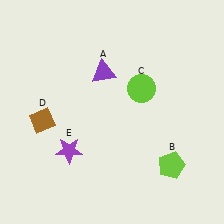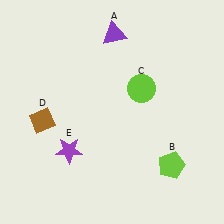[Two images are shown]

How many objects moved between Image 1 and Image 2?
1 object moved between the two images.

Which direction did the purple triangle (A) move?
The purple triangle (A) moved up.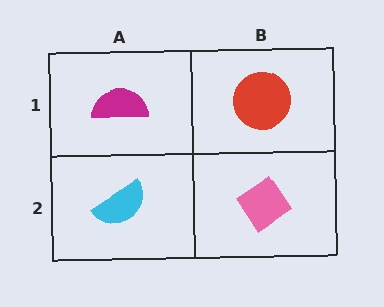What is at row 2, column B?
A pink diamond.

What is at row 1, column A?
A magenta semicircle.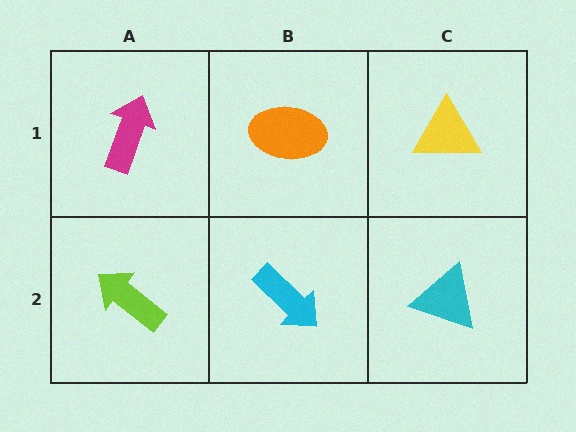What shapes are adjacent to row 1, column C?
A cyan triangle (row 2, column C), an orange ellipse (row 1, column B).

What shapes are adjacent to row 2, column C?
A yellow triangle (row 1, column C), a cyan arrow (row 2, column B).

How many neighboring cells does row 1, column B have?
3.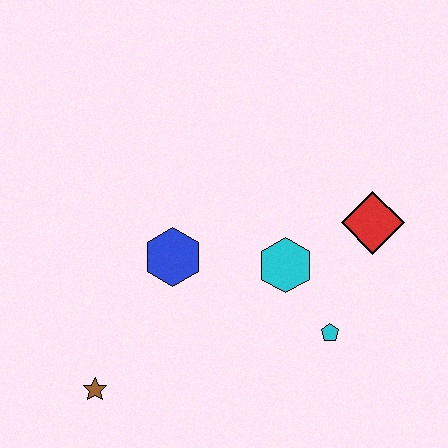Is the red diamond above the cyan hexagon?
Yes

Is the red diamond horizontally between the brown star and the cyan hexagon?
No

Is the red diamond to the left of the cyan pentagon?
No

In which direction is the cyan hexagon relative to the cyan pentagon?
The cyan hexagon is above the cyan pentagon.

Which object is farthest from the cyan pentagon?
The brown star is farthest from the cyan pentagon.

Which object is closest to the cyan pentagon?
The cyan hexagon is closest to the cyan pentagon.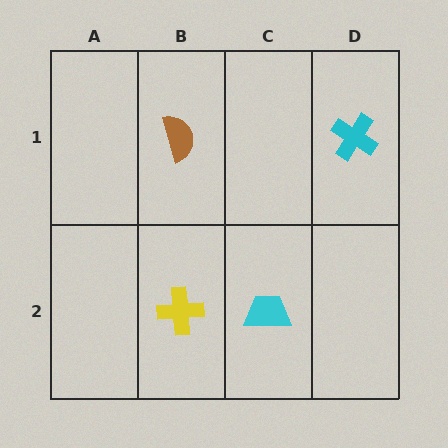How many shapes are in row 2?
2 shapes.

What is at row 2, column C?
A cyan trapezoid.